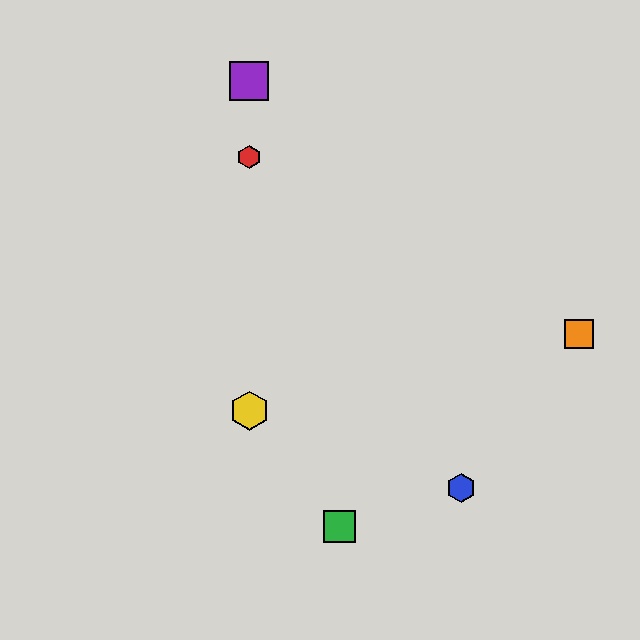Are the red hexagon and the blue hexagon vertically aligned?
No, the red hexagon is at x≈249 and the blue hexagon is at x≈461.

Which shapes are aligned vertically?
The red hexagon, the yellow hexagon, the purple square are aligned vertically.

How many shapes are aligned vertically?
3 shapes (the red hexagon, the yellow hexagon, the purple square) are aligned vertically.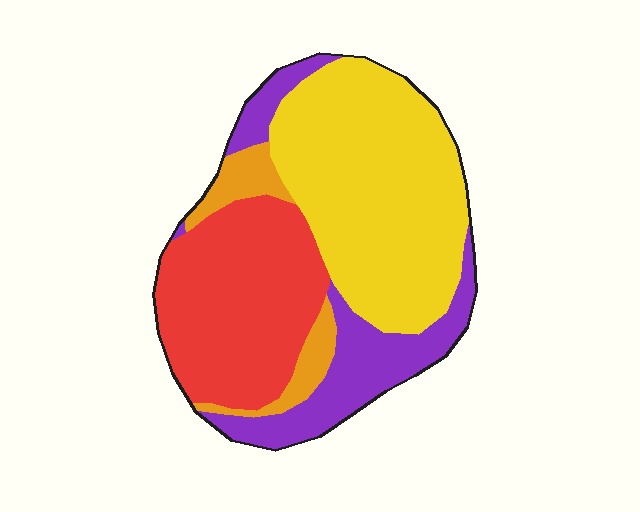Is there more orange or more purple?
Purple.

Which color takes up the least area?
Orange, at roughly 10%.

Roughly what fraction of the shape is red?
Red takes up about one third (1/3) of the shape.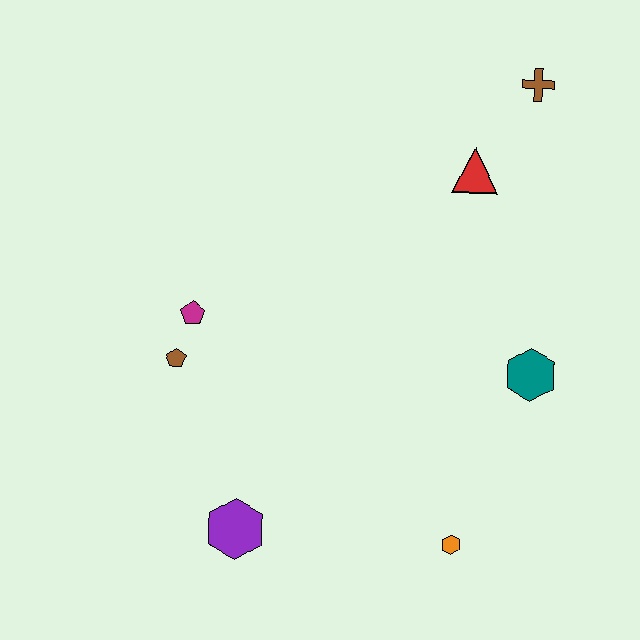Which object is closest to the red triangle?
The brown cross is closest to the red triangle.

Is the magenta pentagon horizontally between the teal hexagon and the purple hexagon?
No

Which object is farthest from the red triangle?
The purple hexagon is farthest from the red triangle.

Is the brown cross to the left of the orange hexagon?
No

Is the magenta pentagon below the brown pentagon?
No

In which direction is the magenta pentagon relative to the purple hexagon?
The magenta pentagon is above the purple hexagon.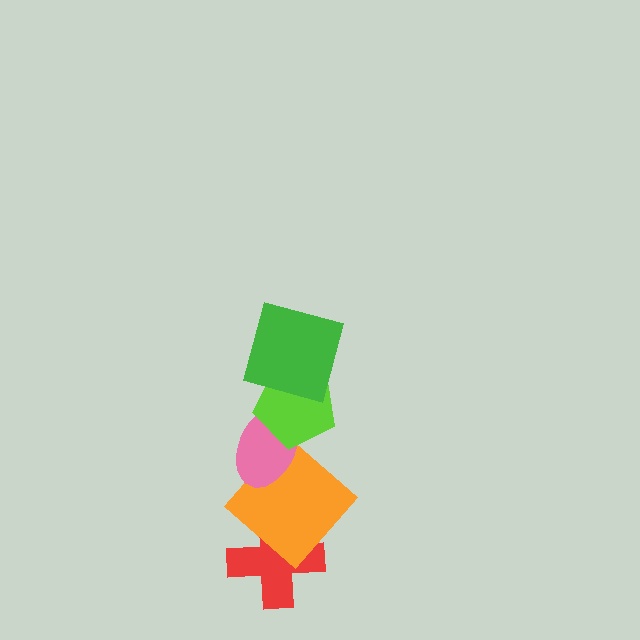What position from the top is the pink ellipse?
The pink ellipse is 3rd from the top.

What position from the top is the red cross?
The red cross is 5th from the top.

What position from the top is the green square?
The green square is 1st from the top.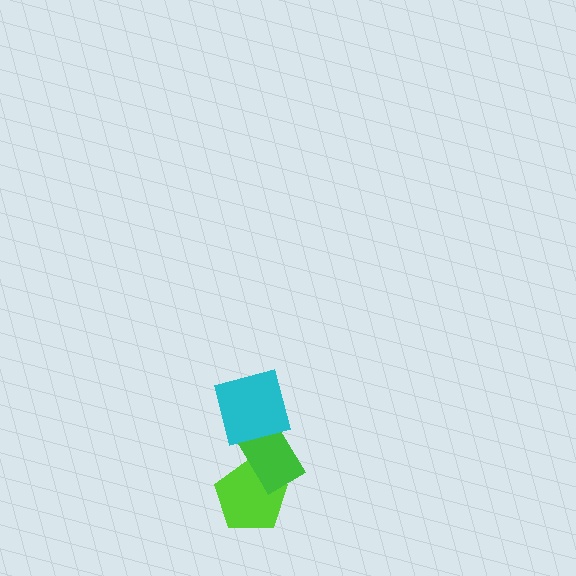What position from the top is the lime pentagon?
The lime pentagon is 3rd from the top.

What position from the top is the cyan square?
The cyan square is 1st from the top.